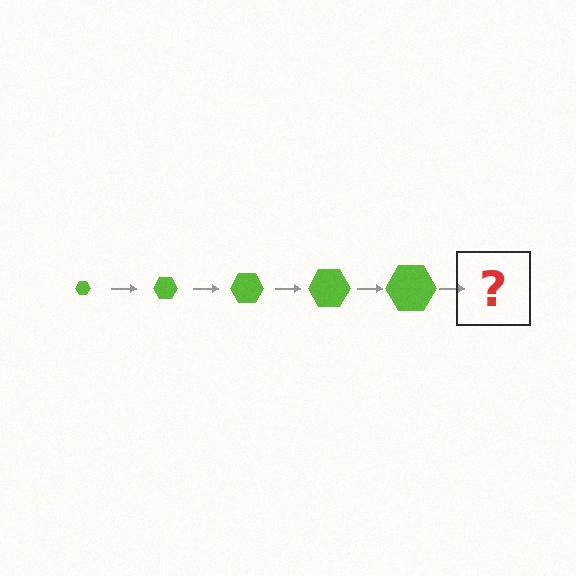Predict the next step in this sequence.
The next step is a lime hexagon, larger than the previous one.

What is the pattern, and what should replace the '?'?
The pattern is that the hexagon gets progressively larger each step. The '?' should be a lime hexagon, larger than the previous one.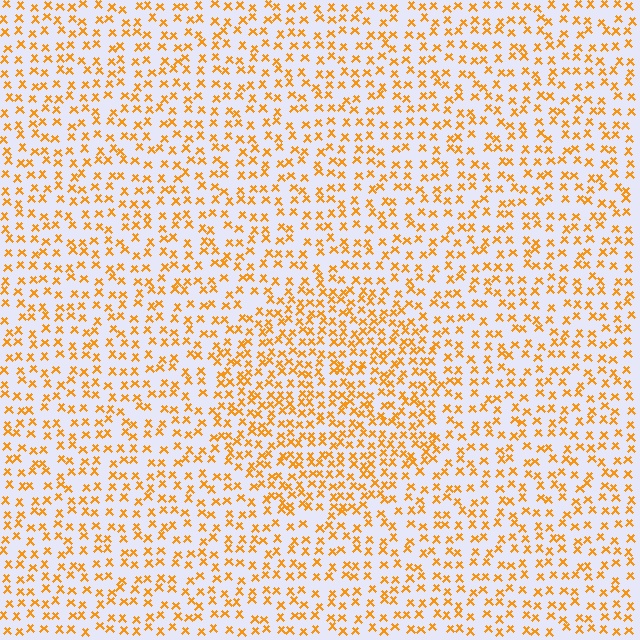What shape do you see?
I see a circle.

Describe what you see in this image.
The image contains small orange elements arranged at two different densities. A circle-shaped region is visible where the elements are more densely packed than the surrounding area.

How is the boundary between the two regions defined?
The boundary is defined by a change in element density (approximately 1.6x ratio). All elements are the same color, size, and shape.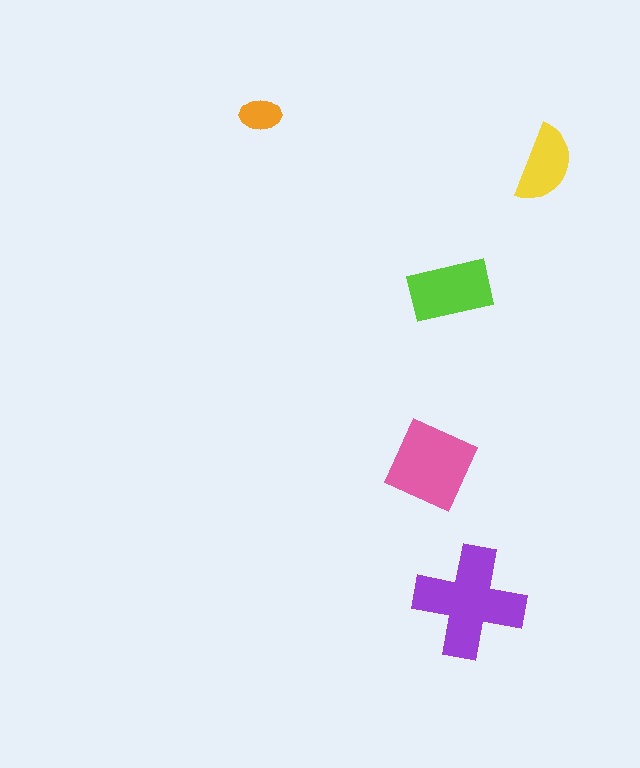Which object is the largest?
The purple cross.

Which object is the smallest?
The orange ellipse.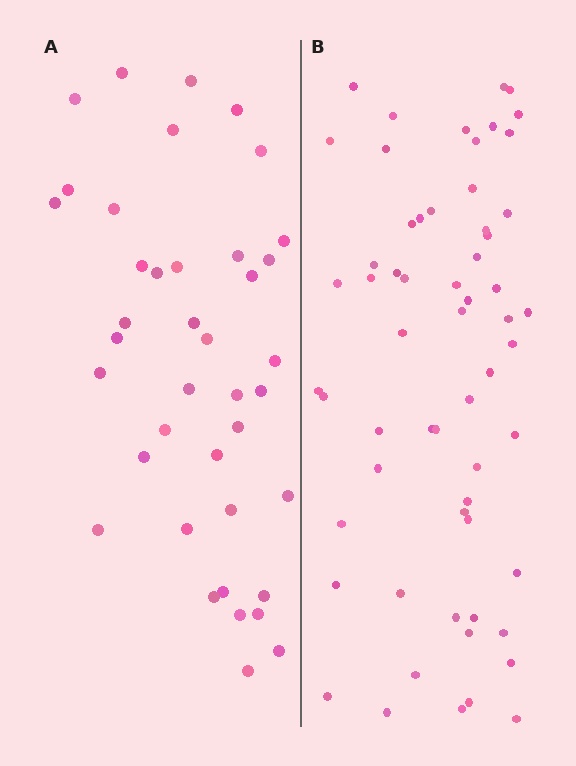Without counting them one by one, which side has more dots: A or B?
Region B (the right region) has more dots.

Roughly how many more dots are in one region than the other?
Region B has approximately 20 more dots than region A.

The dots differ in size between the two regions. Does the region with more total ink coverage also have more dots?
No. Region A has more total ink coverage because its dots are larger, but region B actually contains more individual dots. Total area can be misleading — the number of items is what matters here.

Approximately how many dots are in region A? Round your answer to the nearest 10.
About 40 dots.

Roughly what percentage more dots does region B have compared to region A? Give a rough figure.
About 50% more.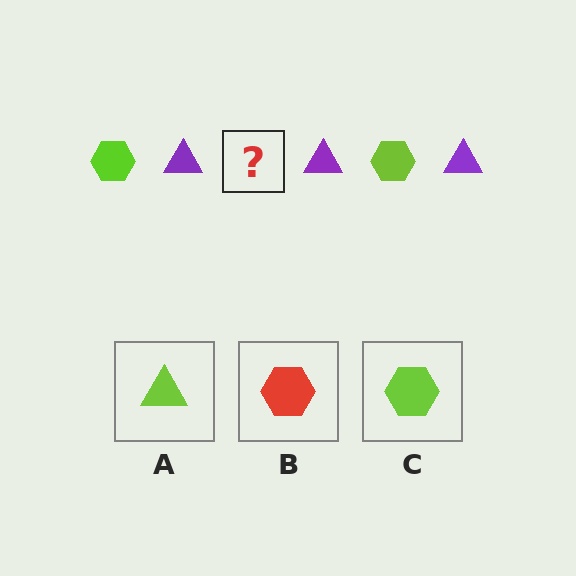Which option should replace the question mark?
Option C.